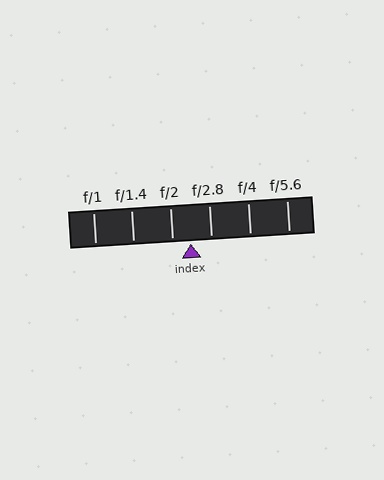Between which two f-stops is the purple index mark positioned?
The index mark is between f/2 and f/2.8.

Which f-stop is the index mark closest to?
The index mark is closest to f/2.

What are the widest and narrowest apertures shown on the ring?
The widest aperture shown is f/1 and the narrowest is f/5.6.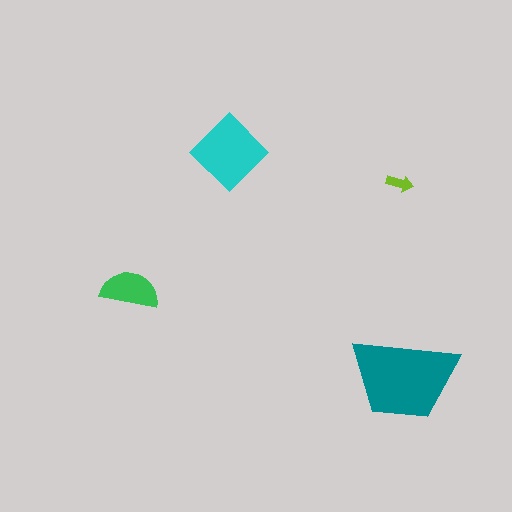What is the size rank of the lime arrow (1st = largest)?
4th.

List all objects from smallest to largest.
The lime arrow, the green semicircle, the cyan diamond, the teal trapezoid.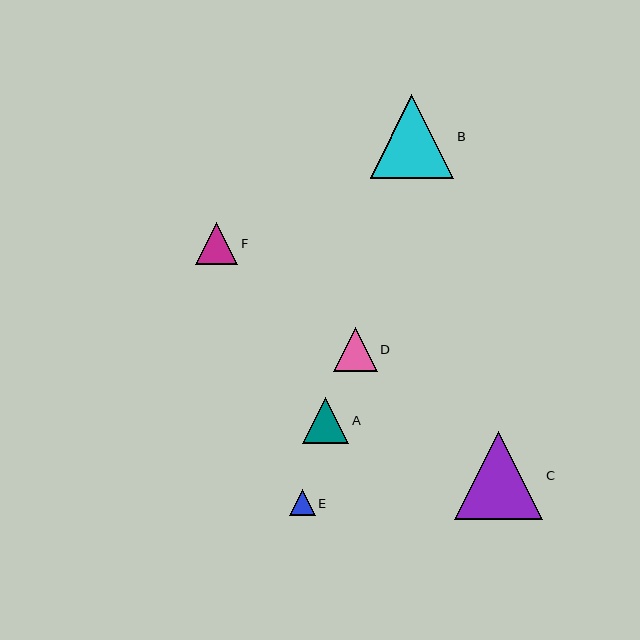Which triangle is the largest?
Triangle C is the largest with a size of approximately 88 pixels.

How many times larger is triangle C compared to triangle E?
Triangle C is approximately 3.5 times the size of triangle E.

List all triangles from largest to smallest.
From largest to smallest: C, B, A, D, F, E.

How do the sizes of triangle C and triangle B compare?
Triangle C and triangle B are approximately the same size.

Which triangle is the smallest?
Triangle E is the smallest with a size of approximately 25 pixels.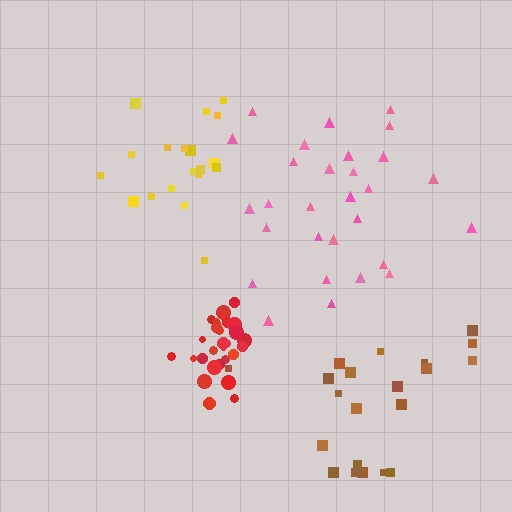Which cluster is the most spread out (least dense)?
Brown.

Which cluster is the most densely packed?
Red.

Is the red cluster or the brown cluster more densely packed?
Red.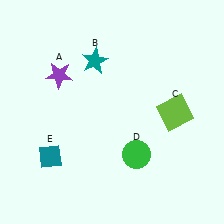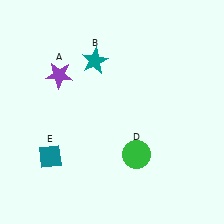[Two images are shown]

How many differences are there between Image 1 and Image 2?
There is 1 difference between the two images.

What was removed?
The lime square (C) was removed in Image 2.